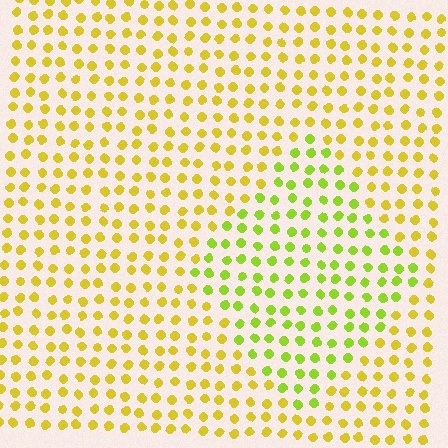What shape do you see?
I see a diamond.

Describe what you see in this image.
The image is filled with small yellow elements in a uniform arrangement. A diamond-shaped region is visible where the elements are tinted to a slightly different hue, forming a subtle color boundary.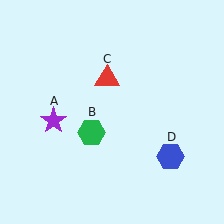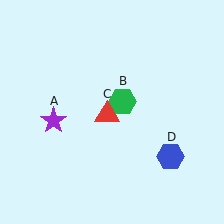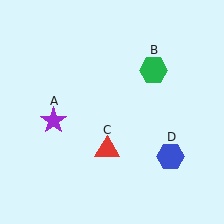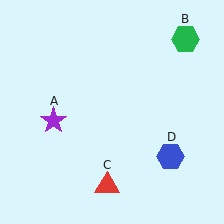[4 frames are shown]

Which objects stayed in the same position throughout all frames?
Purple star (object A) and blue hexagon (object D) remained stationary.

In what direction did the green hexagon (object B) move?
The green hexagon (object B) moved up and to the right.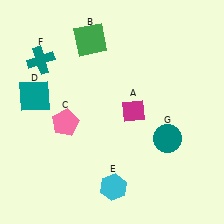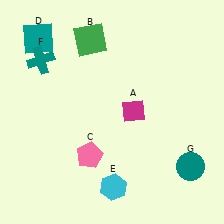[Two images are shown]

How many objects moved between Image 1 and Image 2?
3 objects moved between the two images.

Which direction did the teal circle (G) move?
The teal circle (G) moved down.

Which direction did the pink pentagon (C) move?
The pink pentagon (C) moved down.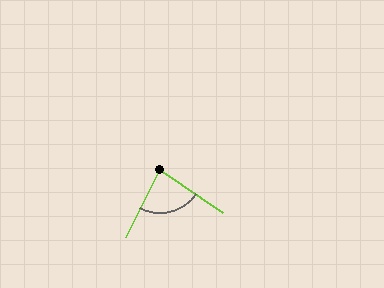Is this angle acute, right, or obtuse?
It is acute.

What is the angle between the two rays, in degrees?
Approximately 82 degrees.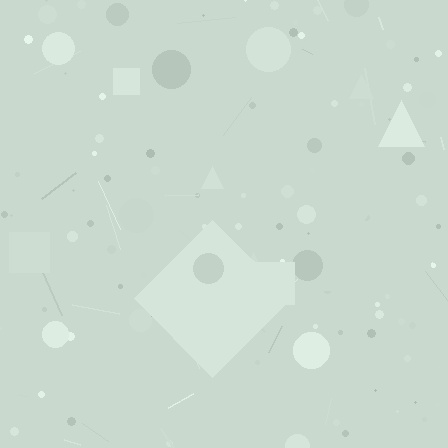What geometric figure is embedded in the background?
A diamond is embedded in the background.